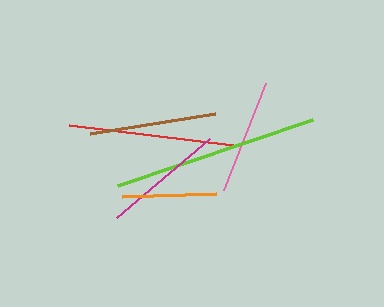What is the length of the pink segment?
The pink segment is approximately 115 pixels long.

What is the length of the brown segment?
The brown segment is approximately 127 pixels long.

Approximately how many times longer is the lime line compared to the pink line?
The lime line is approximately 1.8 times the length of the pink line.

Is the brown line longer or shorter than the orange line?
The brown line is longer than the orange line.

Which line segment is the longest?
The lime line is the longest at approximately 207 pixels.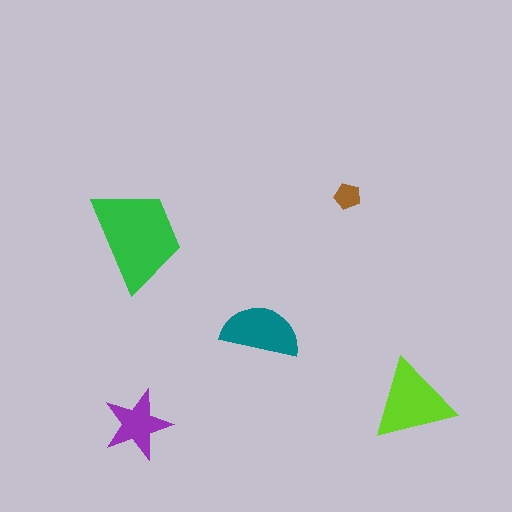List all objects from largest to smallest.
The green trapezoid, the lime triangle, the teal semicircle, the purple star, the brown pentagon.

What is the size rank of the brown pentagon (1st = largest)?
5th.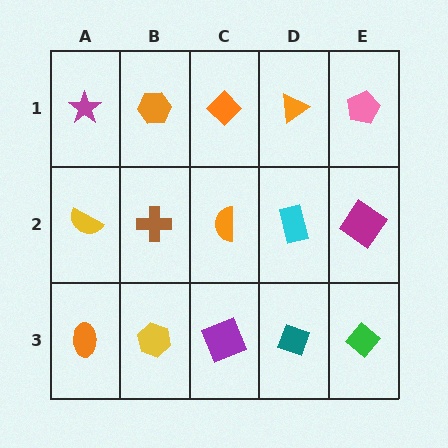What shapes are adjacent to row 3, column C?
An orange semicircle (row 2, column C), a yellow hexagon (row 3, column B), a teal diamond (row 3, column D).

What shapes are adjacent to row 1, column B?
A brown cross (row 2, column B), a magenta star (row 1, column A), an orange diamond (row 1, column C).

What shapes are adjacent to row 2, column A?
A magenta star (row 1, column A), an orange ellipse (row 3, column A), a brown cross (row 2, column B).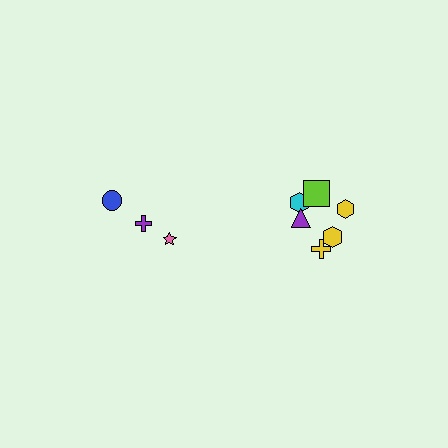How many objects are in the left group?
There are 3 objects.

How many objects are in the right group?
There are 6 objects.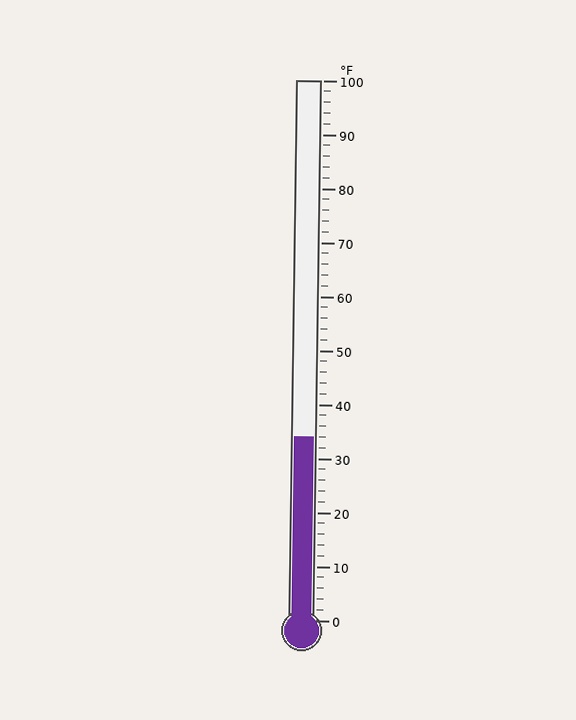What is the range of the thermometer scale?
The thermometer scale ranges from 0°F to 100°F.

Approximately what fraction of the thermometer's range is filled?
The thermometer is filled to approximately 35% of its range.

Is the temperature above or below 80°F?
The temperature is below 80°F.